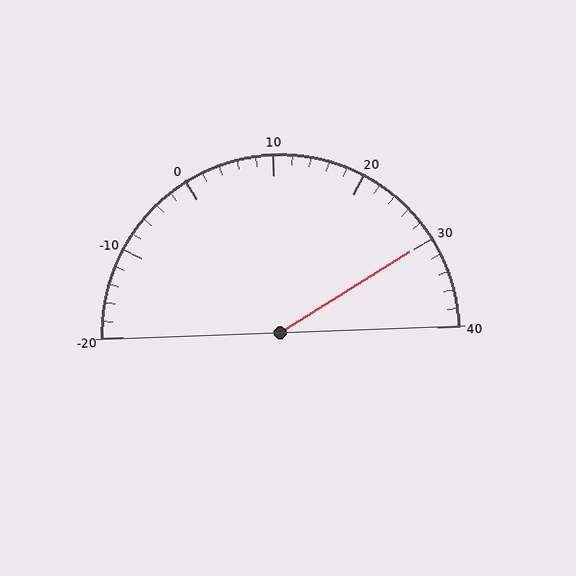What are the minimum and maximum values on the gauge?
The gauge ranges from -20 to 40.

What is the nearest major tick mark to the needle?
The nearest major tick mark is 30.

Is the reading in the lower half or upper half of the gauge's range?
The reading is in the upper half of the range (-20 to 40).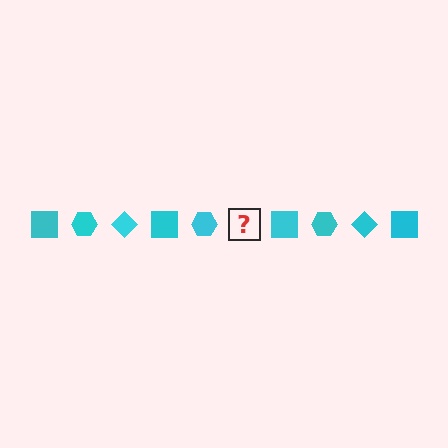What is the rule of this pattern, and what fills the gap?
The rule is that the pattern cycles through square, hexagon, diamond shapes in cyan. The gap should be filled with a cyan diamond.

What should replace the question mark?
The question mark should be replaced with a cyan diamond.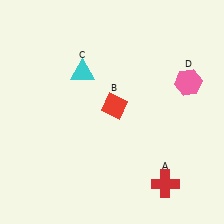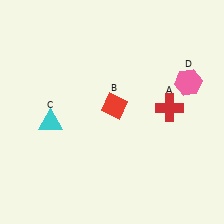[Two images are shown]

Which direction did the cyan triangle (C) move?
The cyan triangle (C) moved down.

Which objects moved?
The objects that moved are: the red cross (A), the cyan triangle (C).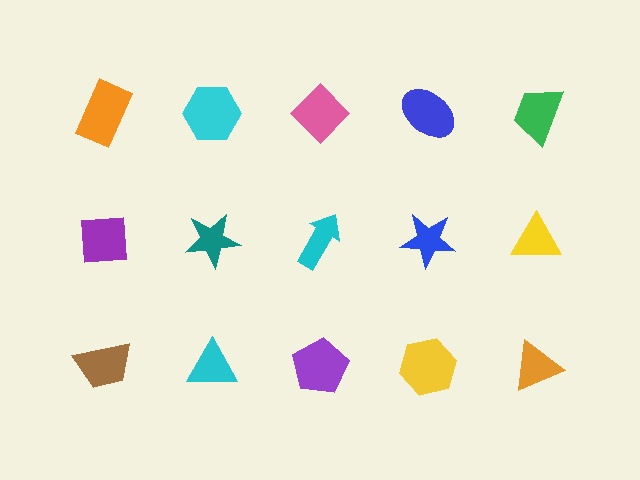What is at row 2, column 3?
A cyan arrow.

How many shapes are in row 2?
5 shapes.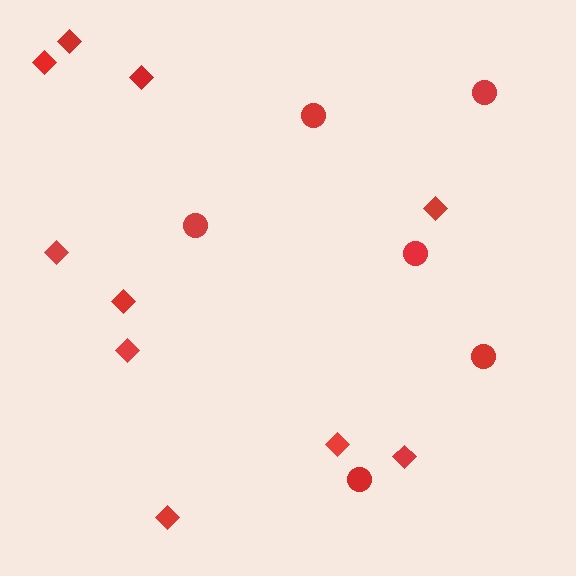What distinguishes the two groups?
There are 2 groups: one group of diamonds (10) and one group of circles (6).